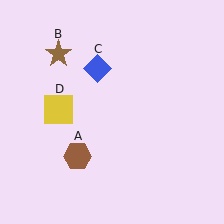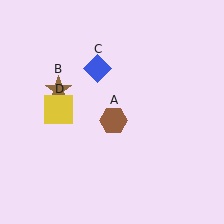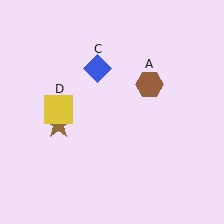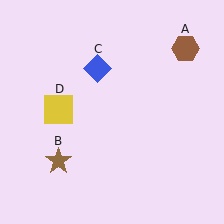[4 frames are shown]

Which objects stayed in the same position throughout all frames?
Blue diamond (object C) and yellow square (object D) remained stationary.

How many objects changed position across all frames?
2 objects changed position: brown hexagon (object A), brown star (object B).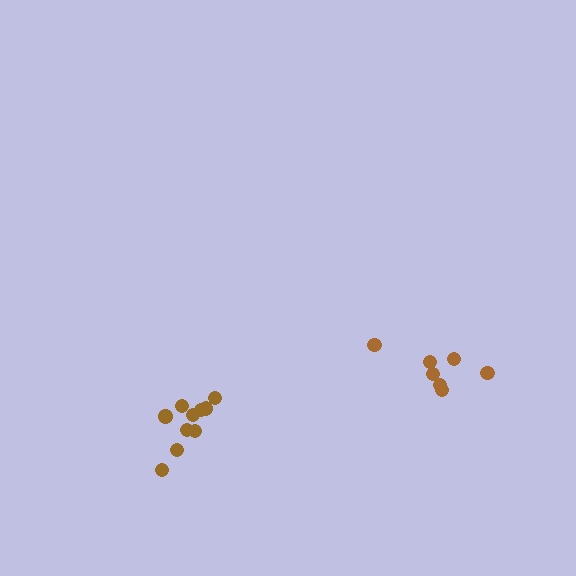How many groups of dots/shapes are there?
There are 2 groups.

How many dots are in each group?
Group 1: 7 dots, Group 2: 10 dots (17 total).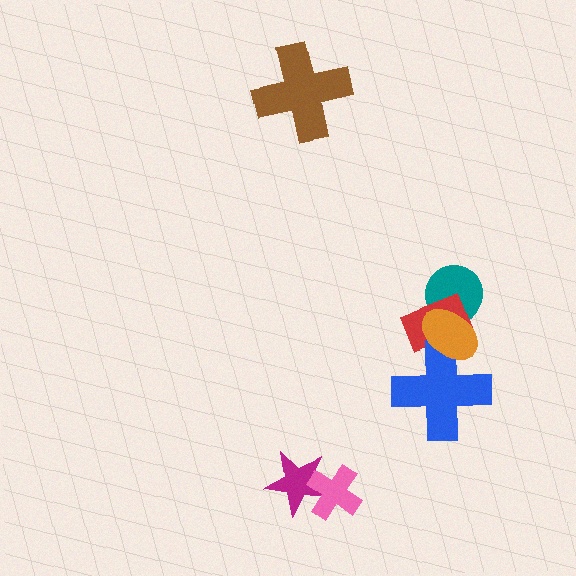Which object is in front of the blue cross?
The orange ellipse is in front of the blue cross.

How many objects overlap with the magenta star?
1 object overlaps with the magenta star.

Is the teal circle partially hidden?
Yes, it is partially covered by another shape.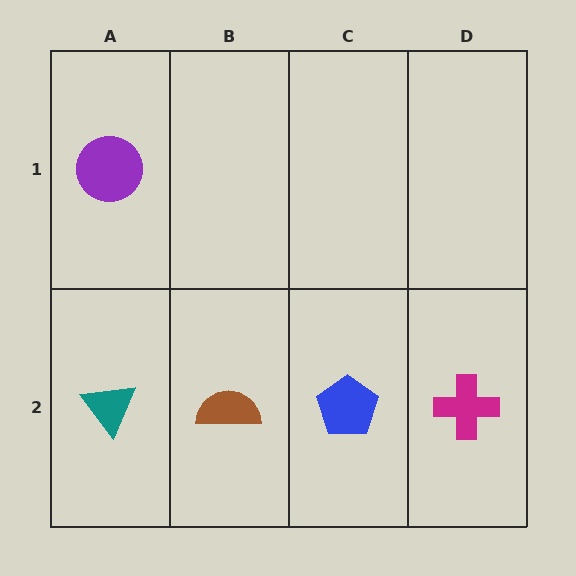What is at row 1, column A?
A purple circle.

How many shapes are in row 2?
4 shapes.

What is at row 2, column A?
A teal triangle.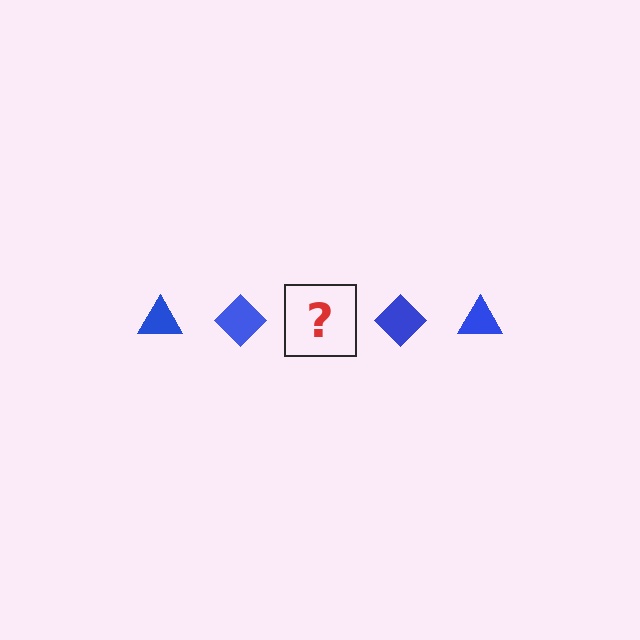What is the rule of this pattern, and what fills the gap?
The rule is that the pattern cycles through triangle, diamond shapes in blue. The gap should be filled with a blue triangle.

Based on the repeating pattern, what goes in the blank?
The blank should be a blue triangle.